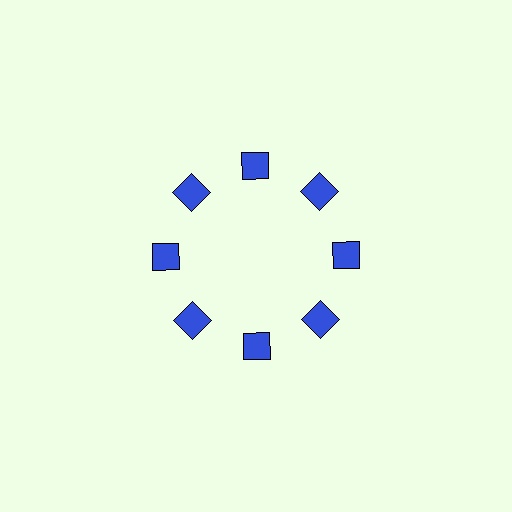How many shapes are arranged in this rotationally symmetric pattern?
There are 8 shapes, arranged in 8 groups of 1.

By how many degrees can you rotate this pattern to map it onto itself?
The pattern maps onto itself every 45 degrees of rotation.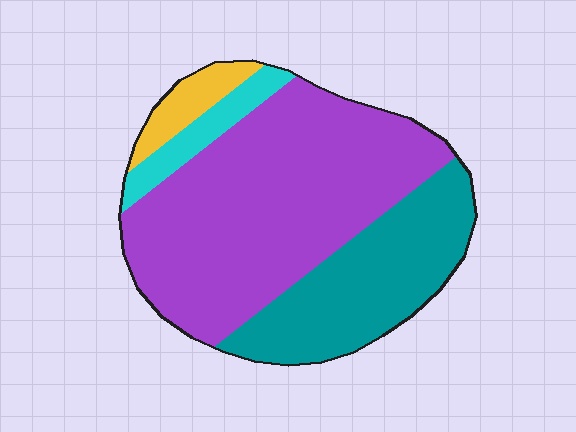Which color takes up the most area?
Purple, at roughly 60%.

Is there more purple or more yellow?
Purple.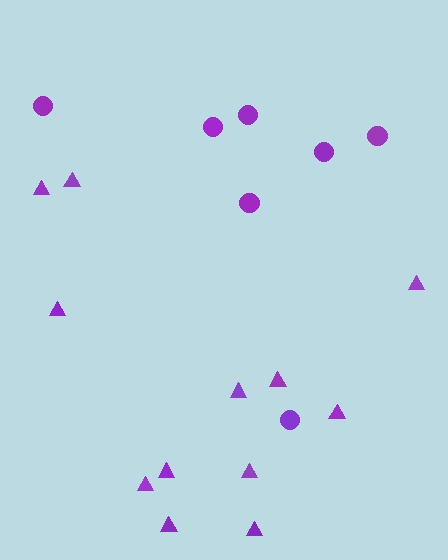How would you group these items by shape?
There are 2 groups: one group of triangles (12) and one group of circles (7).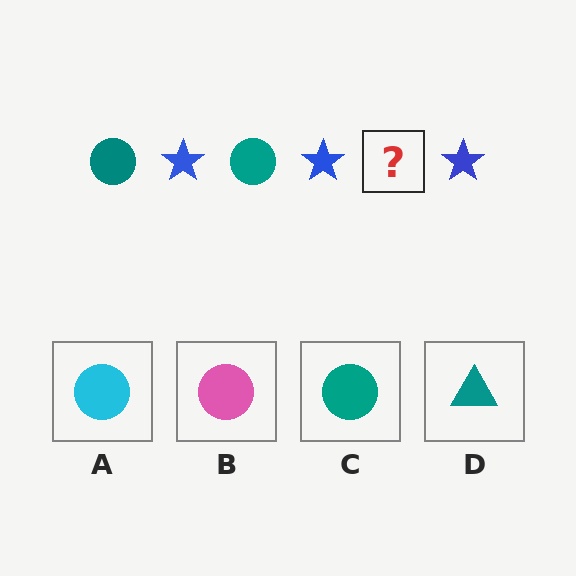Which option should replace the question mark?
Option C.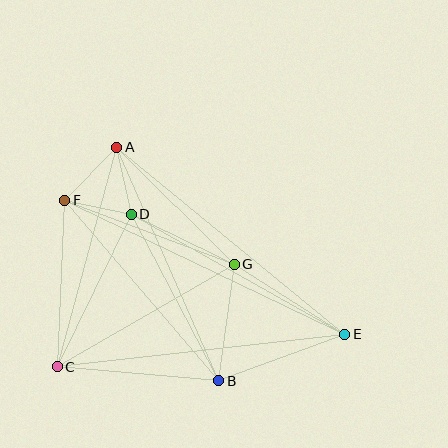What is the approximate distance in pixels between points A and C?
The distance between A and C is approximately 227 pixels.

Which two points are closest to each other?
Points D and F are closest to each other.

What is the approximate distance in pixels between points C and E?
The distance between C and E is approximately 289 pixels.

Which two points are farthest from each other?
Points E and F are farthest from each other.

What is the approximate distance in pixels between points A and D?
The distance between A and D is approximately 68 pixels.